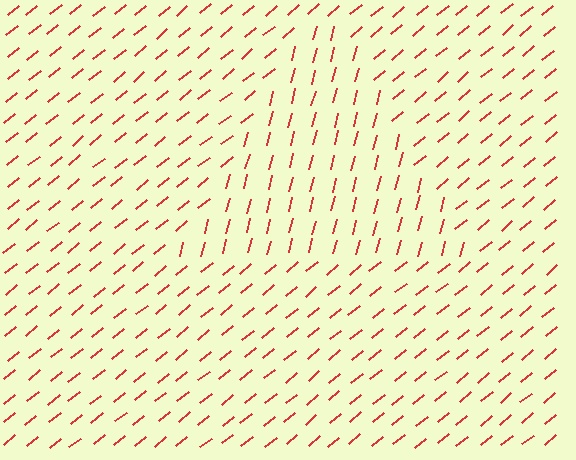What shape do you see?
I see a triangle.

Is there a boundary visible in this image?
Yes, there is a texture boundary formed by a change in line orientation.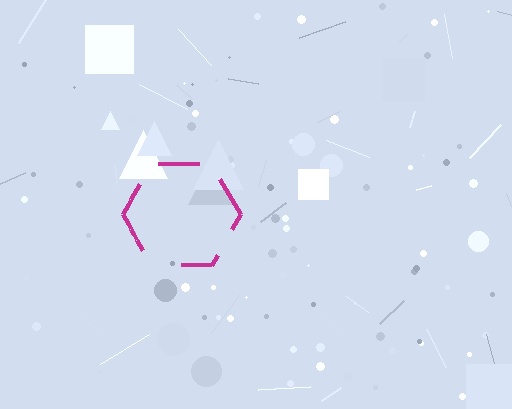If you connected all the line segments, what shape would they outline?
They would outline a hexagon.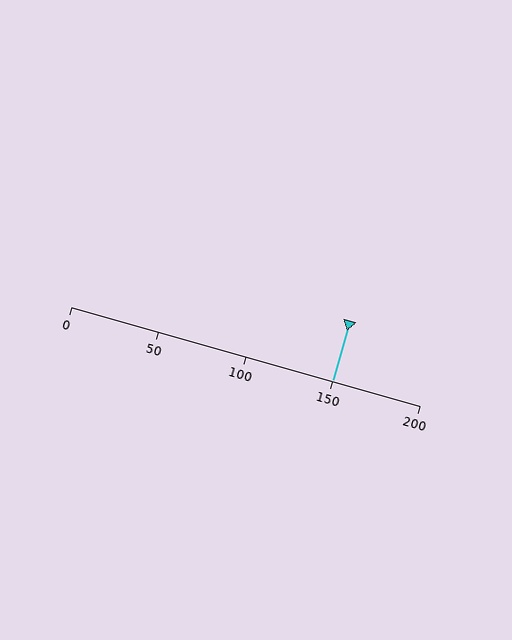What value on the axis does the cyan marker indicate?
The marker indicates approximately 150.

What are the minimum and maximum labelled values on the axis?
The axis runs from 0 to 200.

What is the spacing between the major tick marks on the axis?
The major ticks are spaced 50 apart.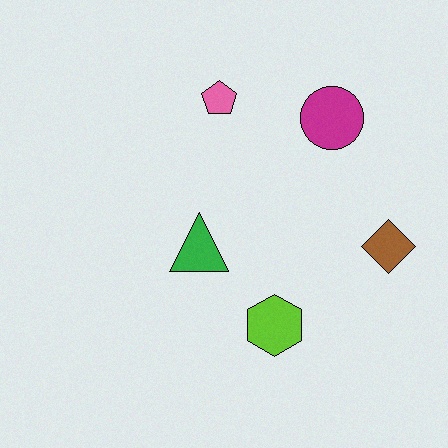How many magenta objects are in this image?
There is 1 magenta object.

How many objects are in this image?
There are 5 objects.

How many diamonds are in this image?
There is 1 diamond.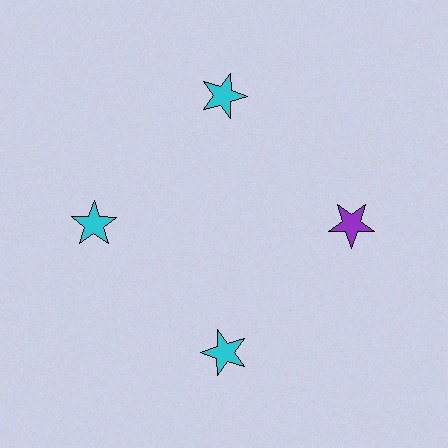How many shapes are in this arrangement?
There are 4 shapes arranged in a ring pattern.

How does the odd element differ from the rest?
It has a different color: purple instead of cyan.